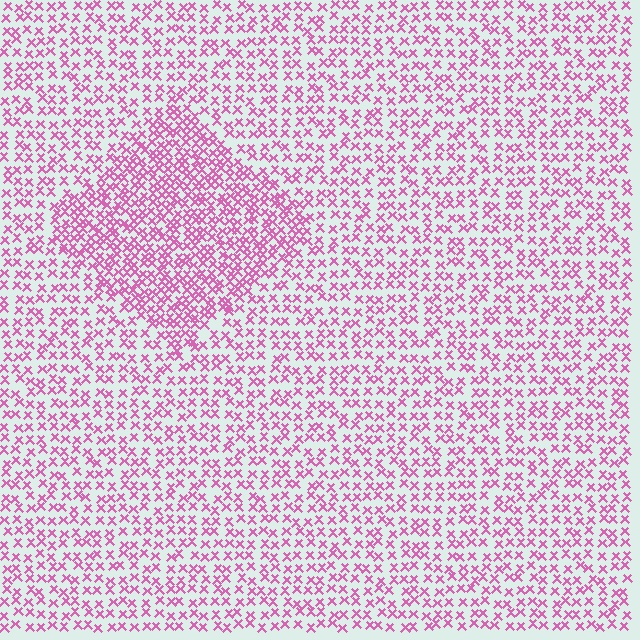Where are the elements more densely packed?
The elements are more densely packed inside the diamond boundary.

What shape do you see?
I see a diamond.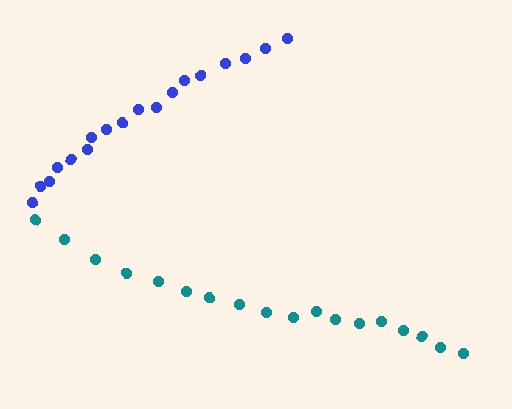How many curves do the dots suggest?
There are 2 distinct paths.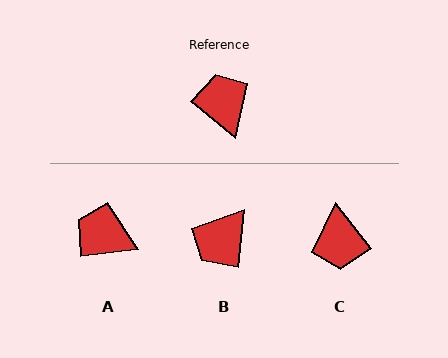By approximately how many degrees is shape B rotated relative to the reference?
Approximately 123 degrees counter-clockwise.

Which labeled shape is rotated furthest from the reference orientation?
C, about 167 degrees away.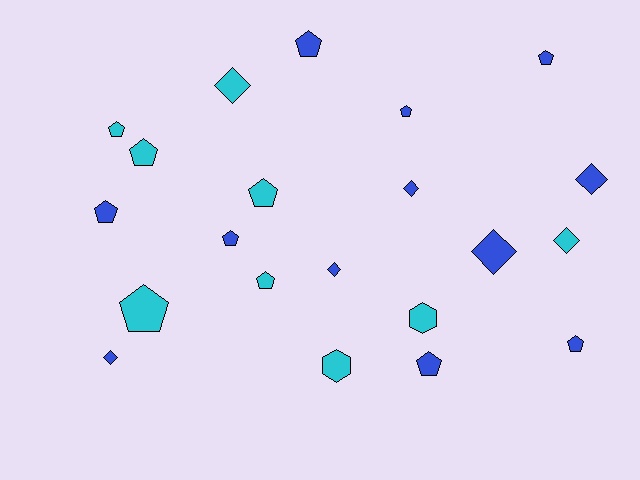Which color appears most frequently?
Blue, with 12 objects.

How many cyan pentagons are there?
There are 5 cyan pentagons.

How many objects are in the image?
There are 21 objects.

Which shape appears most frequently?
Pentagon, with 12 objects.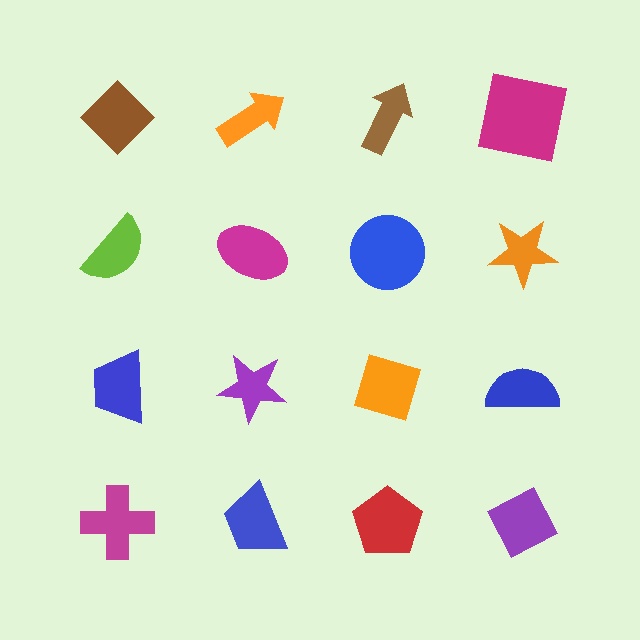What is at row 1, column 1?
A brown diamond.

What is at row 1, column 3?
A brown arrow.